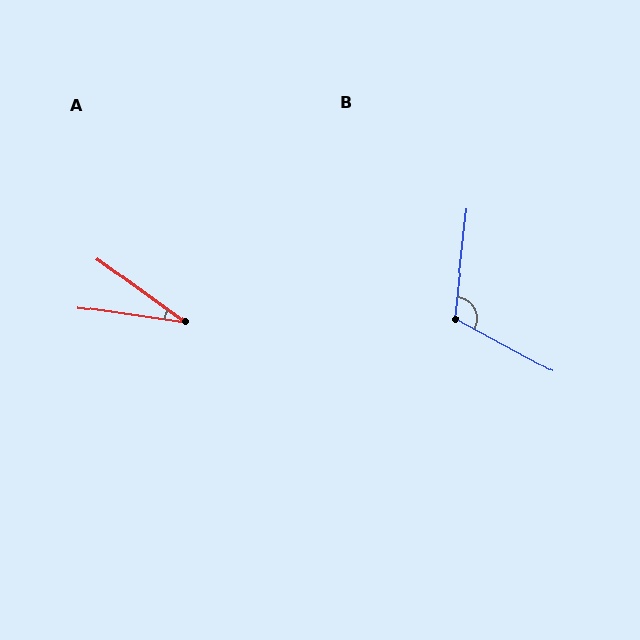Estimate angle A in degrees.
Approximately 28 degrees.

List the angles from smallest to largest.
A (28°), B (112°).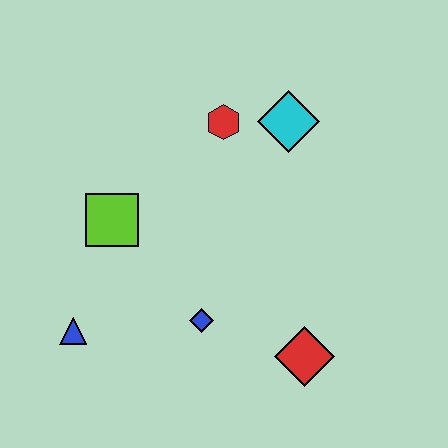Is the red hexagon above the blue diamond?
Yes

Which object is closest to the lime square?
The blue triangle is closest to the lime square.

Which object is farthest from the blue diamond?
The cyan diamond is farthest from the blue diamond.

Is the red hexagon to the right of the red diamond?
No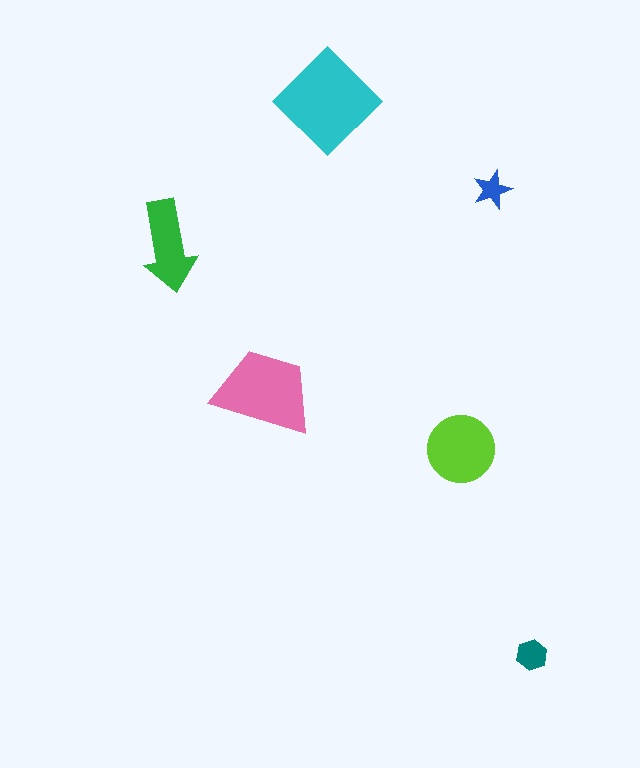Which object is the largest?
The cyan diamond.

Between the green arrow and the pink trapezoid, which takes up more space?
The pink trapezoid.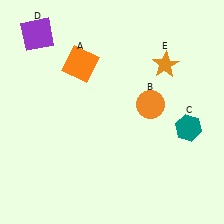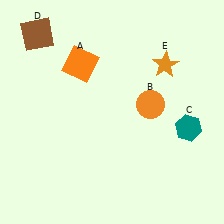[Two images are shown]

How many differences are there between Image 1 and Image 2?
There is 1 difference between the two images.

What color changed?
The square (D) changed from purple in Image 1 to brown in Image 2.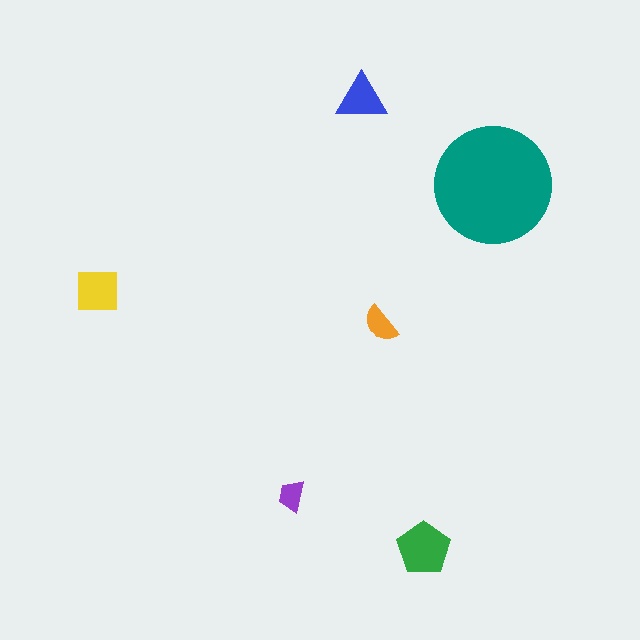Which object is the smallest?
The purple trapezoid.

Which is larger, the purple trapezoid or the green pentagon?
The green pentagon.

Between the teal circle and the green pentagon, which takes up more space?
The teal circle.